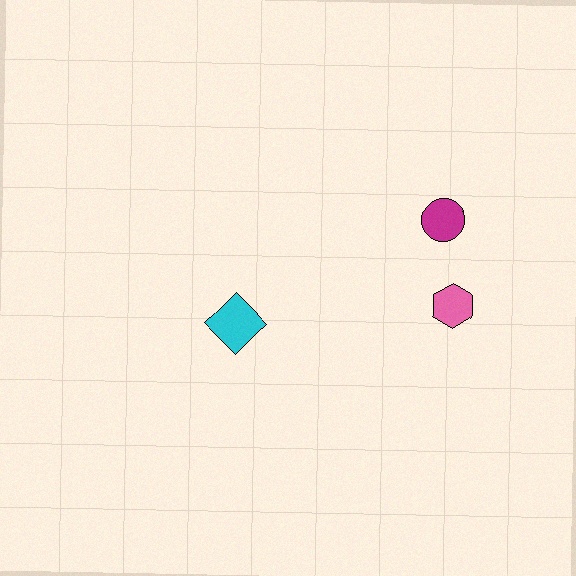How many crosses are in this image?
There are no crosses.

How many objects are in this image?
There are 3 objects.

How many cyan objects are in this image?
There is 1 cyan object.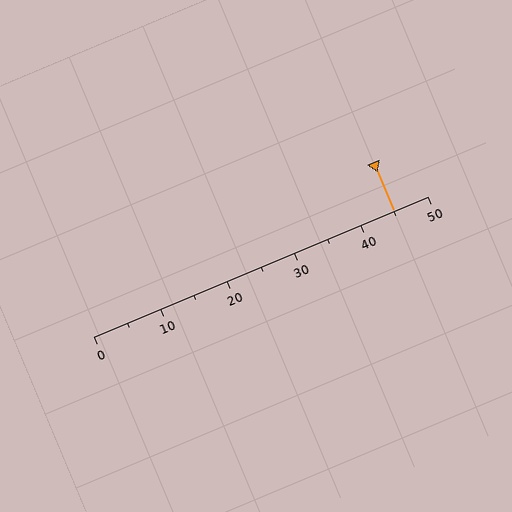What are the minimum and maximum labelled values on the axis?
The axis runs from 0 to 50.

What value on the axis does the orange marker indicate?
The marker indicates approximately 45.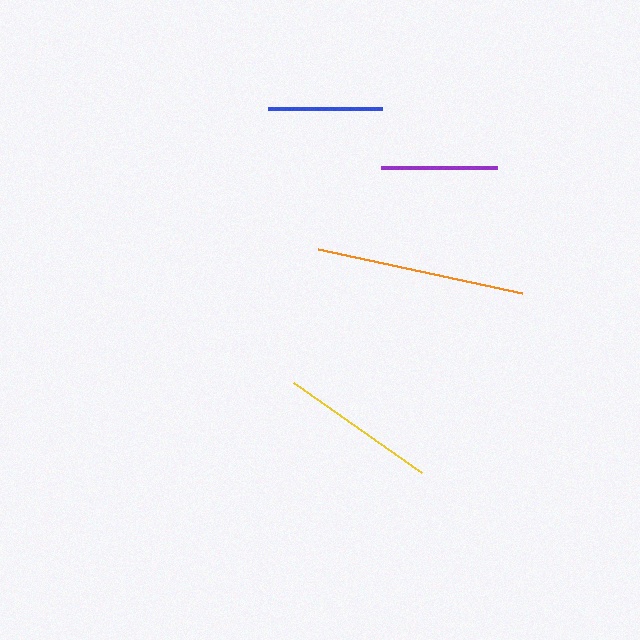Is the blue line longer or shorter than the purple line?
The purple line is longer than the blue line.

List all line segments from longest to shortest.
From longest to shortest: orange, yellow, purple, blue.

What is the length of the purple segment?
The purple segment is approximately 117 pixels long.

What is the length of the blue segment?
The blue segment is approximately 114 pixels long.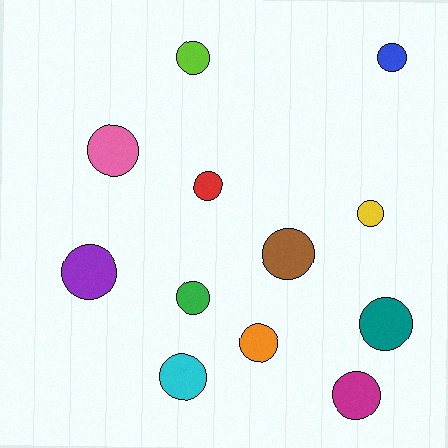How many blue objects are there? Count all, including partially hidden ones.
There is 1 blue object.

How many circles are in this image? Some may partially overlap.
There are 12 circles.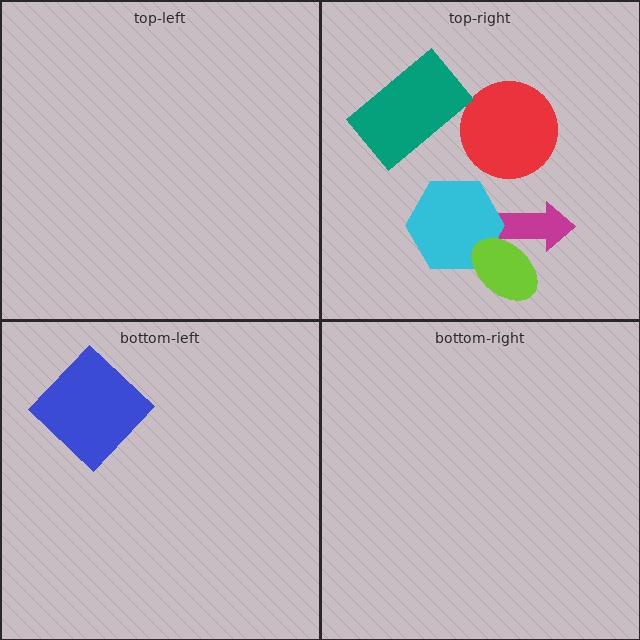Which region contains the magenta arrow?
The top-right region.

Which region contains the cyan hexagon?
The top-right region.